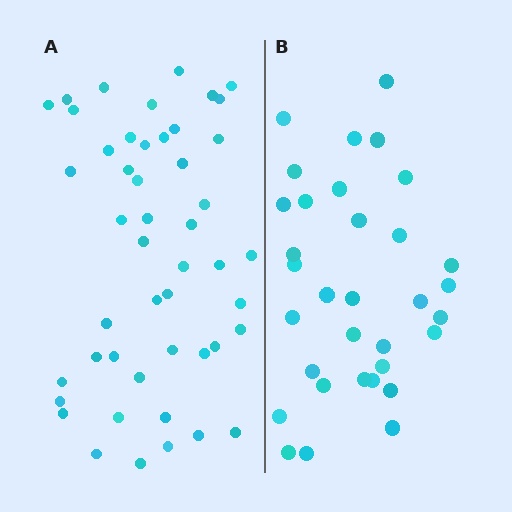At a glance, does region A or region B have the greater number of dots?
Region A (the left region) has more dots.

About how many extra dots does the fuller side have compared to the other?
Region A has approximately 15 more dots than region B.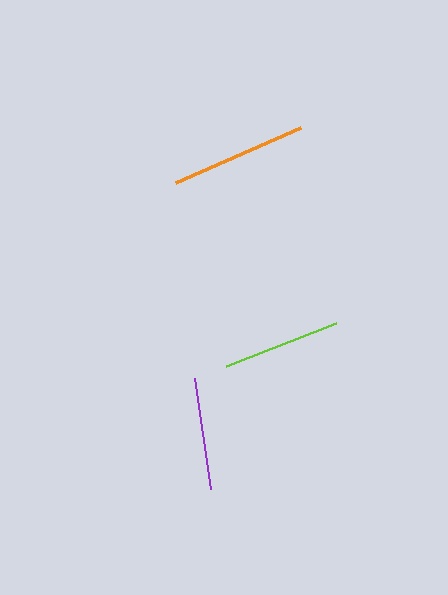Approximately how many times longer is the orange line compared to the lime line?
The orange line is approximately 1.2 times the length of the lime line.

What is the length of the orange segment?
The orange segment is approximately 137 pixels long.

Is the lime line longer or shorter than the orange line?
The orange line is longer than the lime line.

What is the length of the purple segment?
The purple segment is approximately 113 pixels long.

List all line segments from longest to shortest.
From longest to shortest: orange, lime, purple.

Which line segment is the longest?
The orange line is the longest at approximately 137 pixels.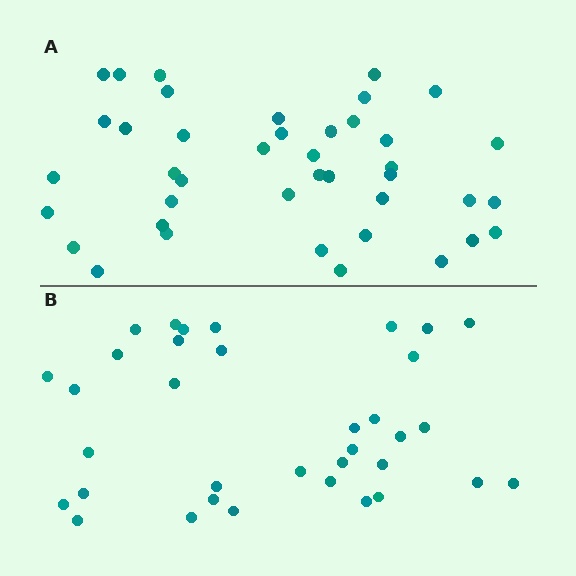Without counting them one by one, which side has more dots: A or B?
Region A (the top region) has more dots.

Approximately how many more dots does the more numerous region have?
Region A has about 6 more dots than region B.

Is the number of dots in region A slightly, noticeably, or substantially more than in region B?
Region A has only slightly more — the two regions are fairly close. The ratio is roughly 1.2 to 1.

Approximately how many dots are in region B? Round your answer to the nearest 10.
About 40 dots. (The exact count is 35, which rounds to 40.)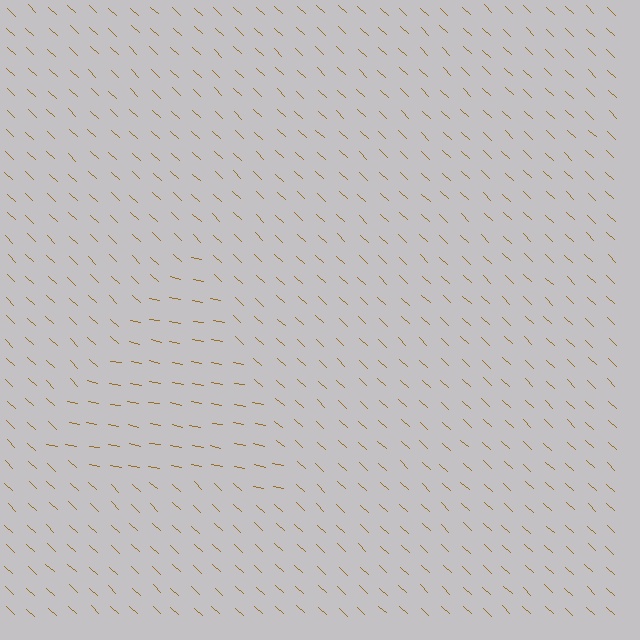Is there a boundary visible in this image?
Yes, there is a texture boundary formed by a change in line orientation.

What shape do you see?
I see a triangle.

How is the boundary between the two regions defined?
The boundary is defined purely by a change in line orientation (approximately 32 degrees difference). All lines are the same color and thickness.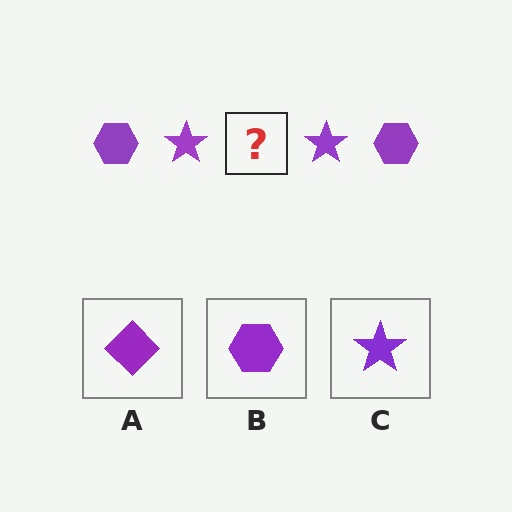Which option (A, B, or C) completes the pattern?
B.